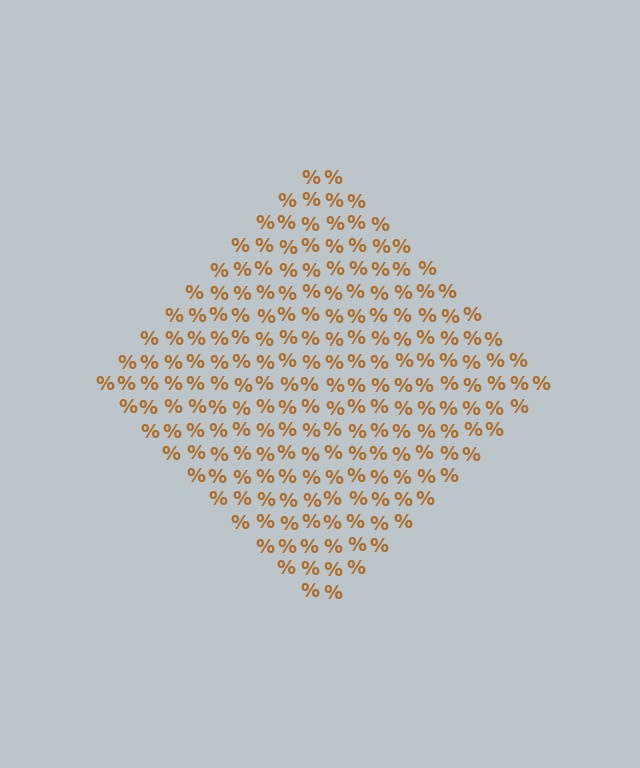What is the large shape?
The large shape is a diamond.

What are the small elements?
The small elements are percent signs.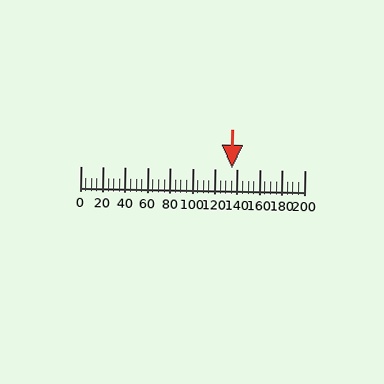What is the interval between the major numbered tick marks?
The major tick marks are spaced 20 units apart.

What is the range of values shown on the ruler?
The ruler shows values from 0 to 200.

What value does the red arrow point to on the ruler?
The red arrow points to approximately 135.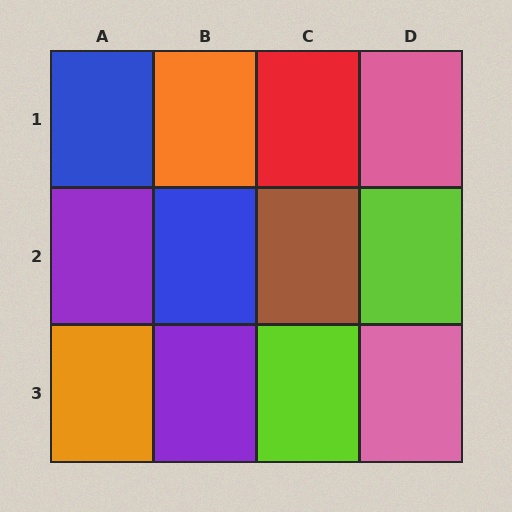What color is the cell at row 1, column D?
Pink.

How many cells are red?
1 cell is red.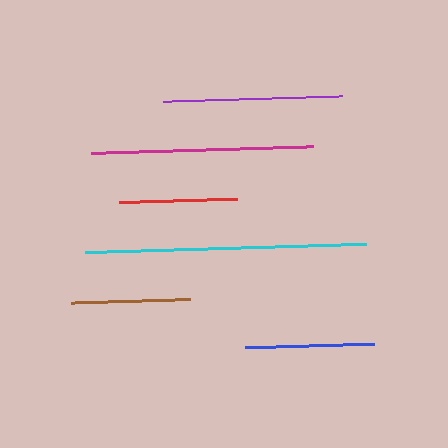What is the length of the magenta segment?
The magenta segment is approximately 222 pixels long.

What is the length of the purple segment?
The purple segment is approximately 179 pixels long.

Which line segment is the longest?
The cyan line is the longest at approximately 281 pixels.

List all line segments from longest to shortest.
From longest to shortest: cyan, magenta, purple, blue, brown, red.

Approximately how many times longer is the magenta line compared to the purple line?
The magenta line is approximately 1.2 times the length of the purple line.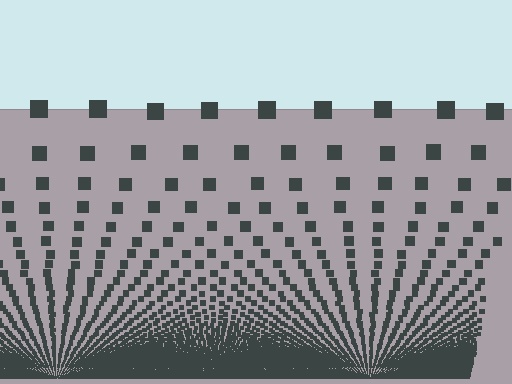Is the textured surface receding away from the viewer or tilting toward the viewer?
The surface appears to tilt toward the viewer. Texture elements get larger and sparser toward the top.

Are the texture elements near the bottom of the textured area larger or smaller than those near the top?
Smaller. The gradient is inverted — elements near the bottom are smaller and denser.